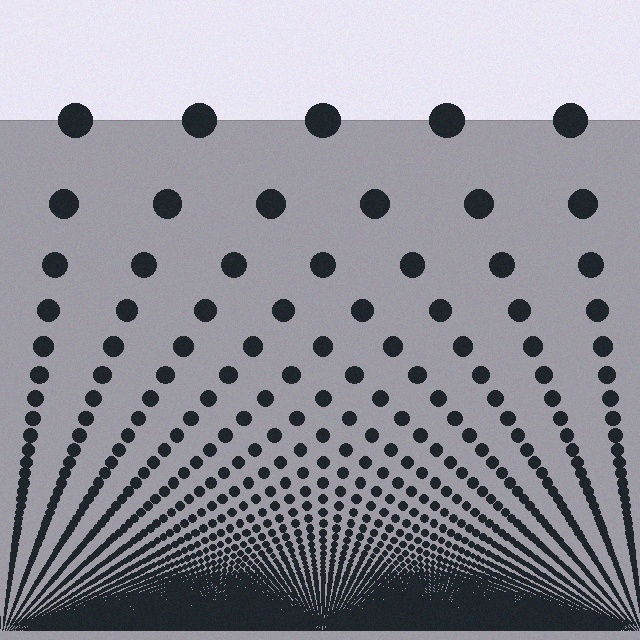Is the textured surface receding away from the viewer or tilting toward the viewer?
The surface appears to tilt toward the viewer. Texture elements get larger and sparser toward the top.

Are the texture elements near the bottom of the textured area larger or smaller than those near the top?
Smaller. The gradient is inverted — elements near the bottom are smaller and denser.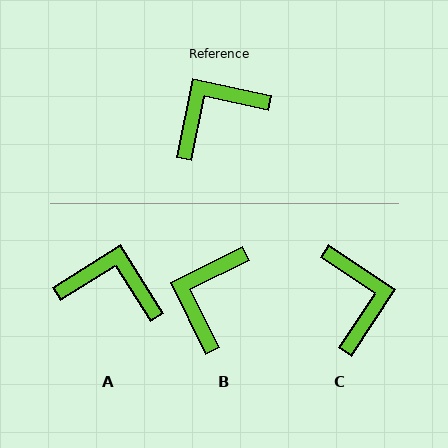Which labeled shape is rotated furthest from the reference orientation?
C, about 112 degrees away.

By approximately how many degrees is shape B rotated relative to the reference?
Approximately 38 degrees counter-clockwise.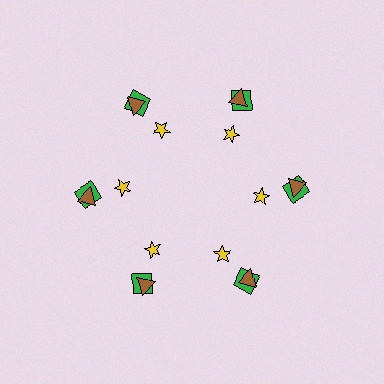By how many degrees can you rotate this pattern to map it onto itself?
The pattern maps onto itself every 60 degrees of rotation.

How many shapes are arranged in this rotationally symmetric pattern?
There are 18 shapes, arranged in 6 groups of 3.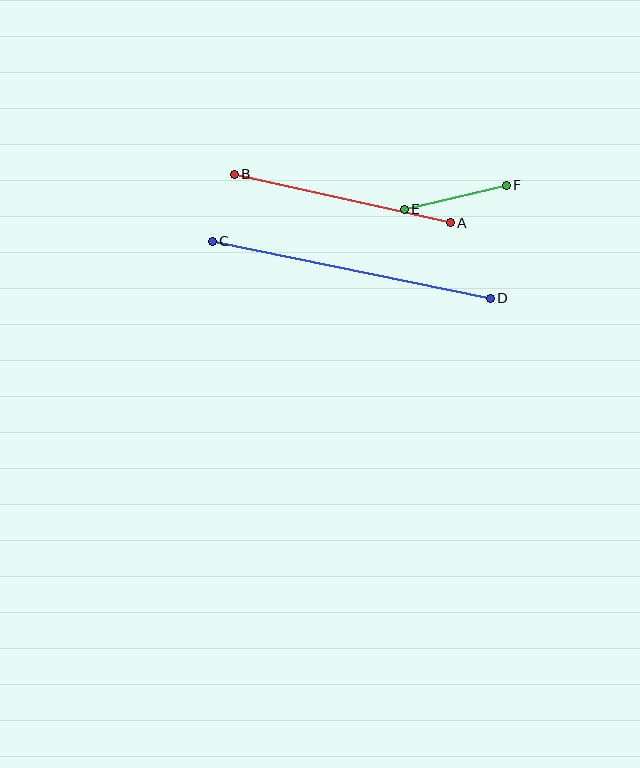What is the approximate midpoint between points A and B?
The midpoint is at approximately (342, 198) pixels.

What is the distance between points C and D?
The distance is approximately 284 pixels.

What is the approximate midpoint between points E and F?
The midpoint is at approximately (455, 197) pixels.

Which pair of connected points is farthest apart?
Points C and D are farthest apart.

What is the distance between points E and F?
The distance is approximately 105 pixels.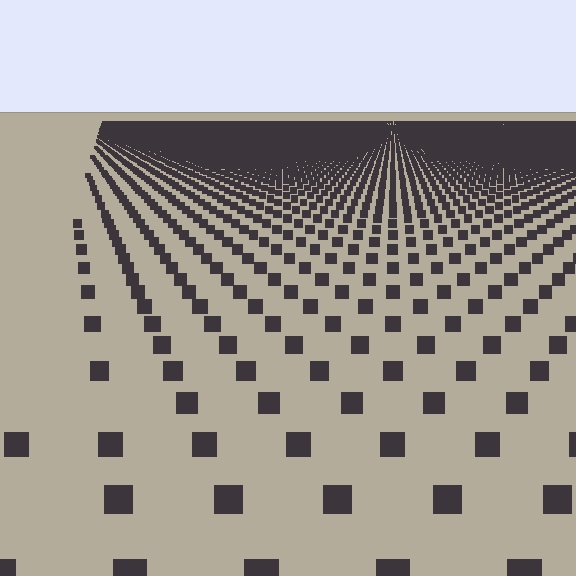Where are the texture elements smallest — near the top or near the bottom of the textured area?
Near the top.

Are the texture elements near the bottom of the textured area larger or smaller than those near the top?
Larger. Near the bottom, elements are closer to the viewer and appear at a bigger on-screen size.